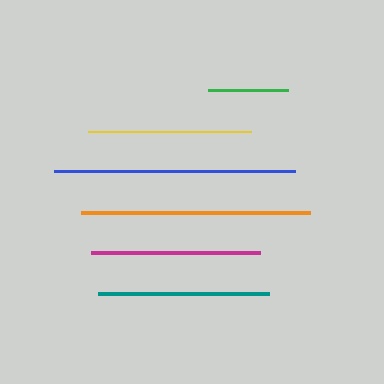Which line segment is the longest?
The blue line is the longest at approximately 241 pixels.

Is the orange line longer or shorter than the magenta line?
The orange line is longer than the magenta line.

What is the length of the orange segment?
The orange segment is approximately 229 pixels long.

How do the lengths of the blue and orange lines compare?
The blue and orange lines are approximately the same length.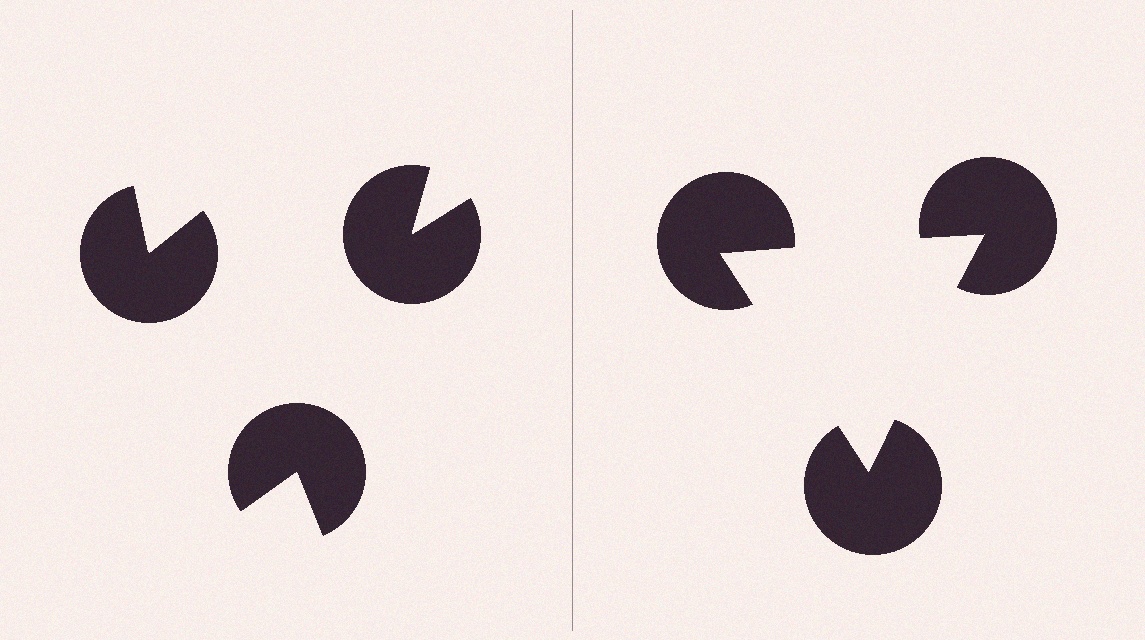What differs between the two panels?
The pac-man discs are positioned identically on both sides; only the wedge orientations differ. On the right they align to a triangle; on the left they are misaligned.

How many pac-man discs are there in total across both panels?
6 — 3 on each side.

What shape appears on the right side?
An illusory triangle.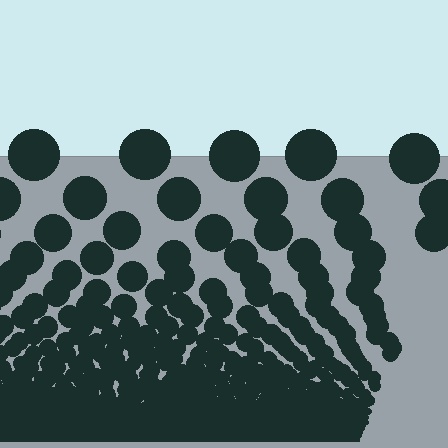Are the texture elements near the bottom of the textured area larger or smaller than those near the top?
Smaller. The gradient is inverted — elements near the bottom are smaller and denser.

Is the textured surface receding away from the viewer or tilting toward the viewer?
The surface appears to tilt toward the viewer. Texture elements get larger and sparser toward the top.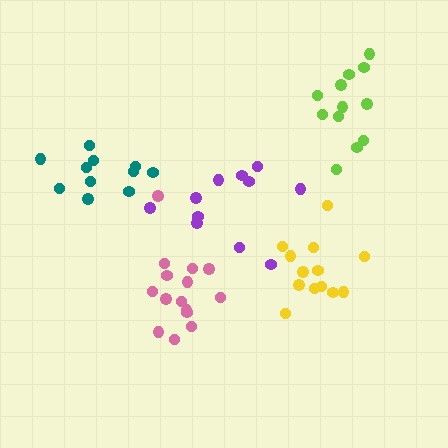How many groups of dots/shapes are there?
There are 5 groups.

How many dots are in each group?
Group 1: 15 dots, Group 2: 11 dots, Group 3: 13 dots, Group 4: 12 dots, Group 5: 11 dots (62 total).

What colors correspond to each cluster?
The clusters are colored: pink, teal, yellow, lime, purple.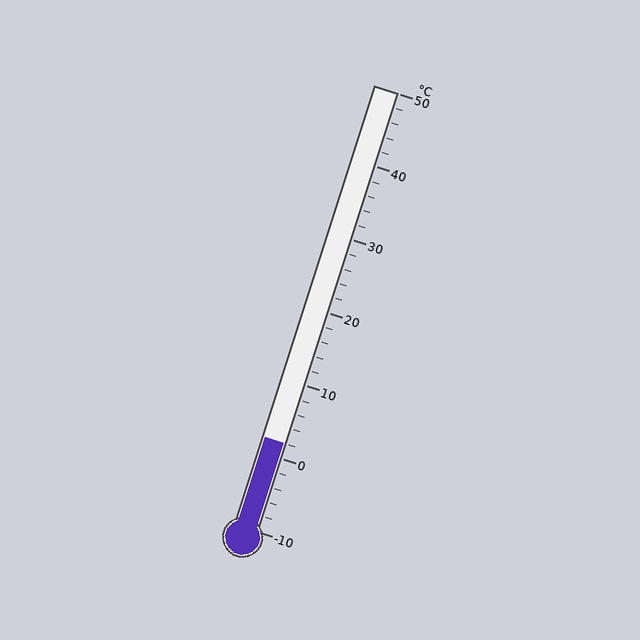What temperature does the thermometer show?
The thermometer shows approximately 2°C.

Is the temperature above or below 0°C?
The temperature is above 0°C.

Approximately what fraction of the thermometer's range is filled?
The thermometer is filled to approximately 20% of its range.